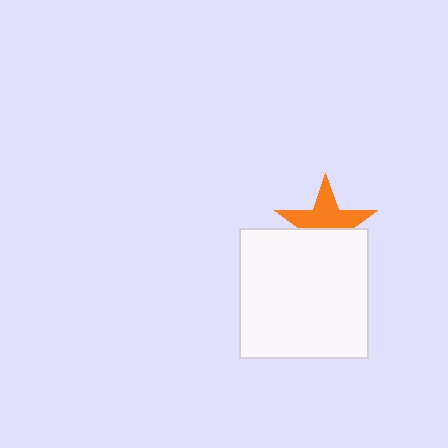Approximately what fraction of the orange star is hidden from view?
Roughly 45% of the orange star is hidden behind the white square.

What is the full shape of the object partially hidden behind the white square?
The partially hidden object is an orange star.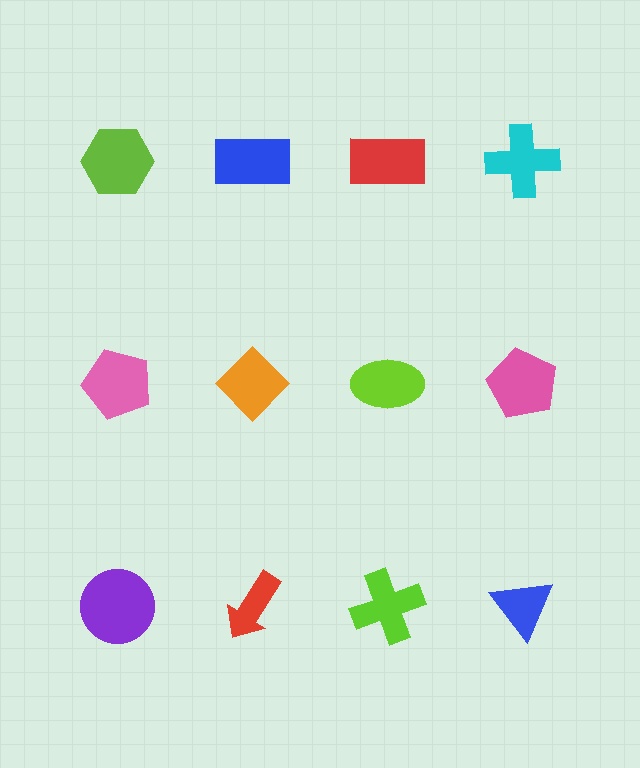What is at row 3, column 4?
A blue triangle.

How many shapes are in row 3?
4 shapes.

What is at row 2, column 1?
A pink pentagon.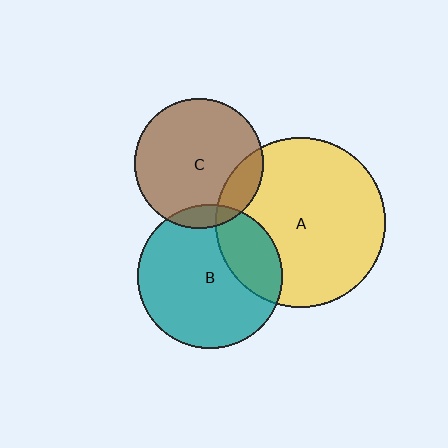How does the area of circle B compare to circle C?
Approximately 1.2 times.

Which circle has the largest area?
Circle A (yellow).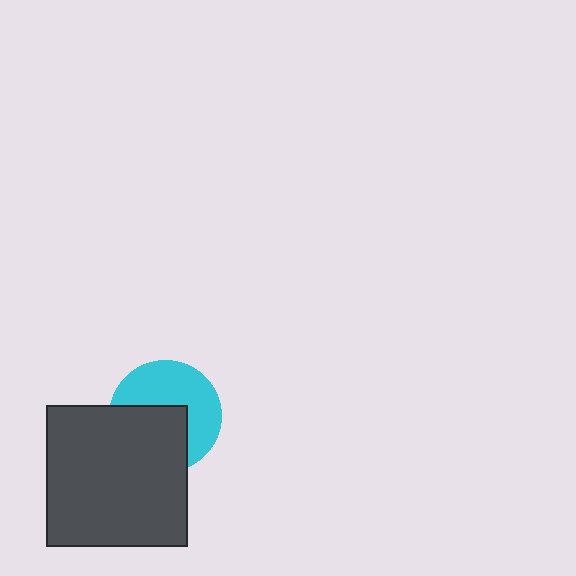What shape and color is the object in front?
The object in front is a dark gray square.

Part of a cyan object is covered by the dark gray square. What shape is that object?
It is a circle.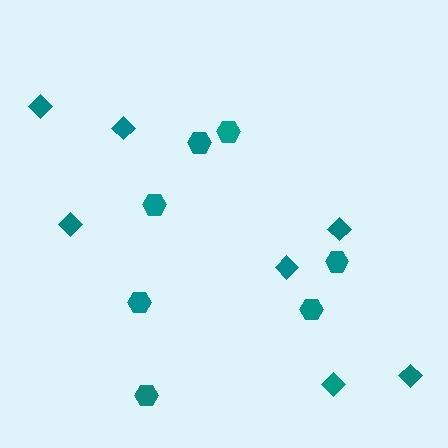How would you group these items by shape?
There are 2 groups: one group of diamonds (7) and one group of hexagons (7).